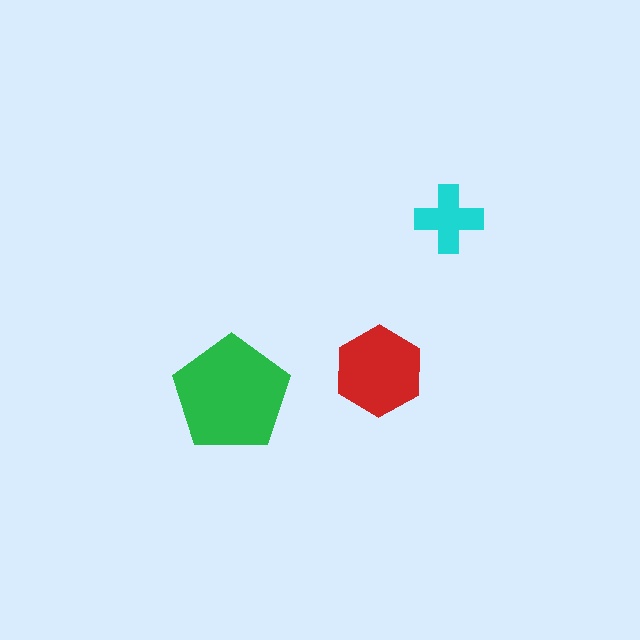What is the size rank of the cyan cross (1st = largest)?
3rd.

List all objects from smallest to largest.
The cyan cross, the red hexagon, the green pentagon.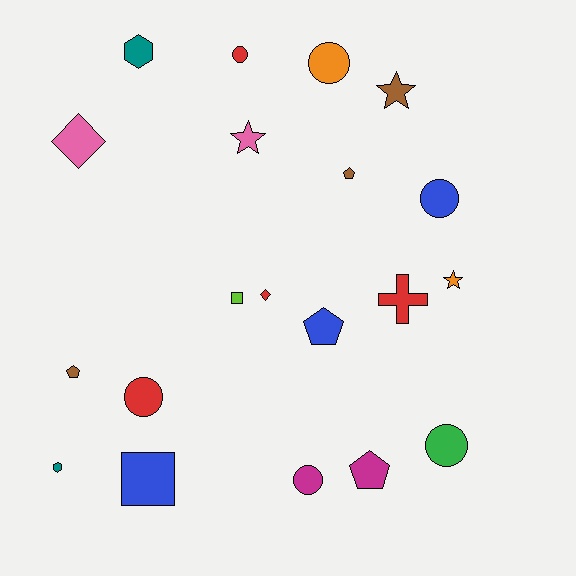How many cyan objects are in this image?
There are no cyan objects.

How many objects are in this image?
There are 20 objects.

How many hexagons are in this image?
There are 2 hexagons.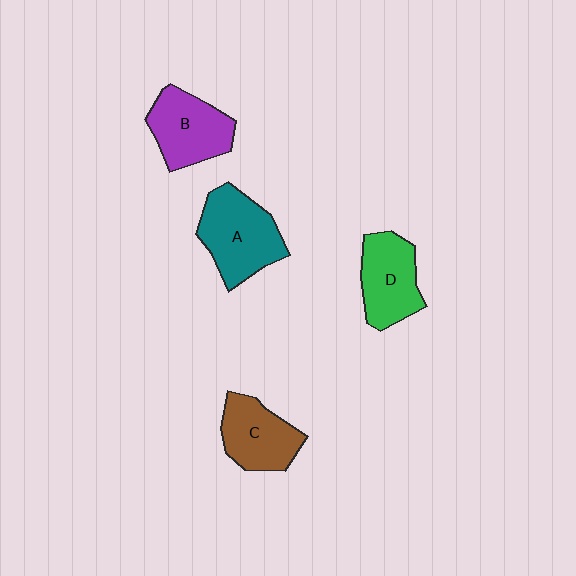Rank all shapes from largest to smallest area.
From largest to smallest: A (teal), B (purple), D (green), C (brown).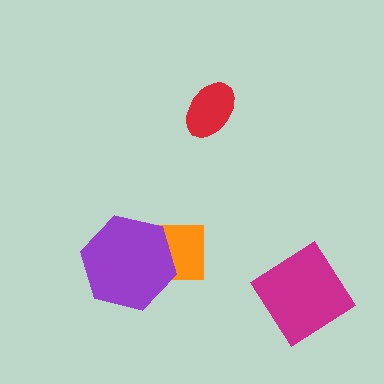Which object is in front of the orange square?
The purple hexagon is in front of the orange square.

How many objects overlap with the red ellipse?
0 objects overlap with the red ellipse.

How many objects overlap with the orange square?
1 object overlaps with the orange square.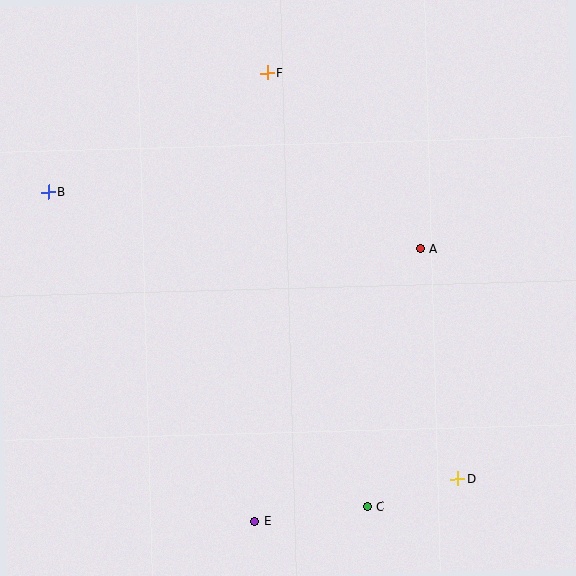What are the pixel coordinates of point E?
Point E is at (255, 521).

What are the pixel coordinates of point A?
Point A is at (420, 249).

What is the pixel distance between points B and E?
The distance between B and E is 389 pixels.